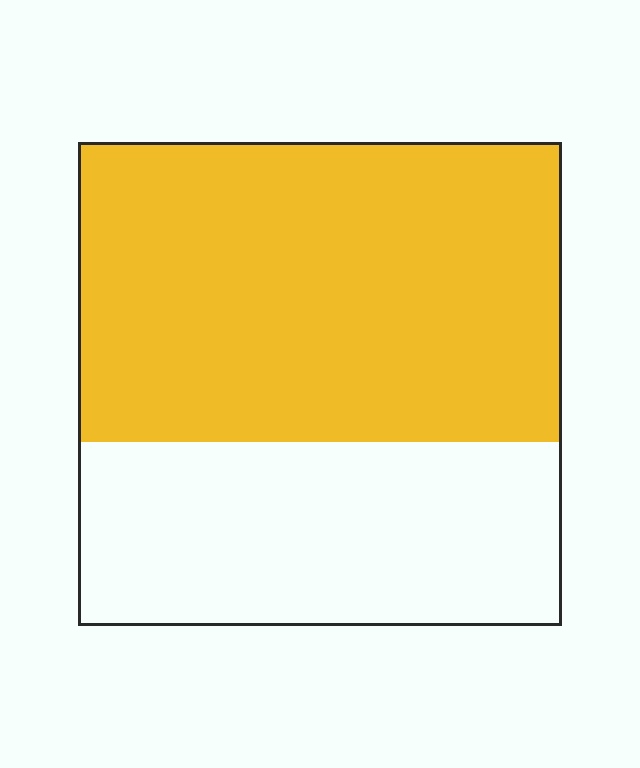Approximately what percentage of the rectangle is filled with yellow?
Approximately 60%.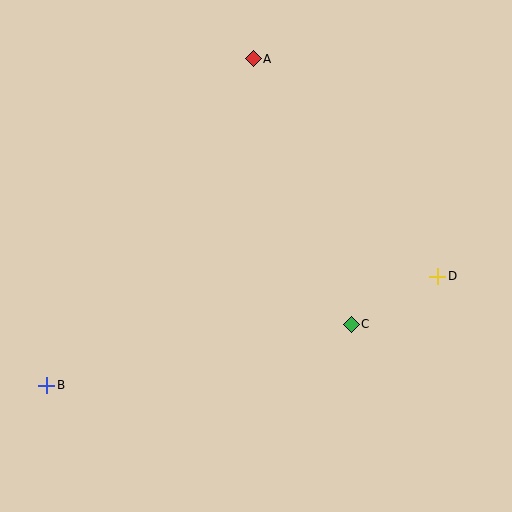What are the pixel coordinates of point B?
Point B is at (47, 386).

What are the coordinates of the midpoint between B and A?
The midpoint between B and A is at (150, 222).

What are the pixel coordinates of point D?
Point D is at (438, 276).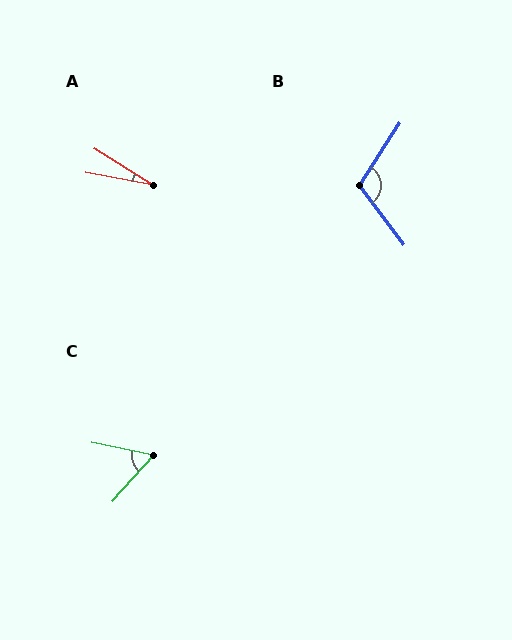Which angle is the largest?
B, at approximately 110 degrees.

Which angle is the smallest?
A, at approximately 21 degrees.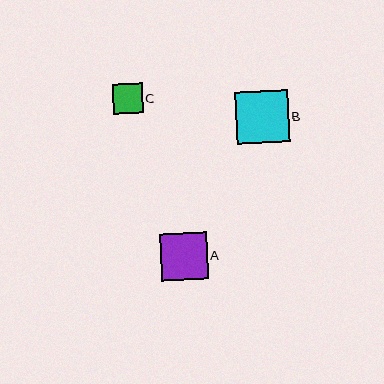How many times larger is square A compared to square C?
Square A is approximately 1.6 times the size of square C.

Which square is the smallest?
Square C is the smallest with a size of approximately 30 pixels.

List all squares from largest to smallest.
From largest to smallest: B, A, C.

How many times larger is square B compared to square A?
Square B is approximately 1.1 times the size of square A.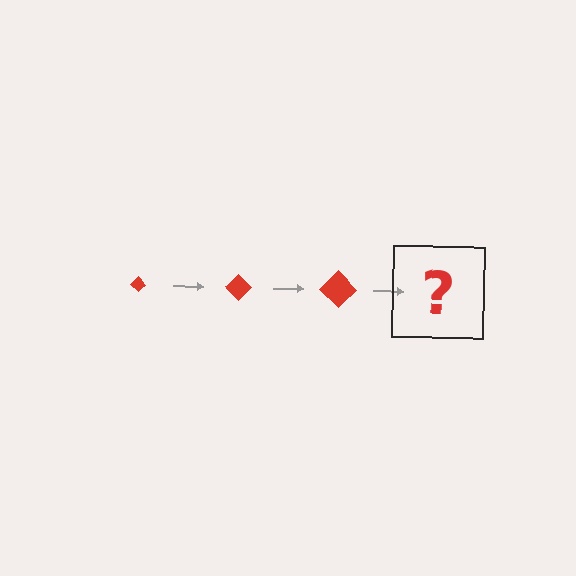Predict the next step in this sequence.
The next step is a red diamond, larger than the previous one.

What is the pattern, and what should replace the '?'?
The pattern is that the diamond gets progressively larger each step. The '?' should be a red diamond, larger than the previous one.